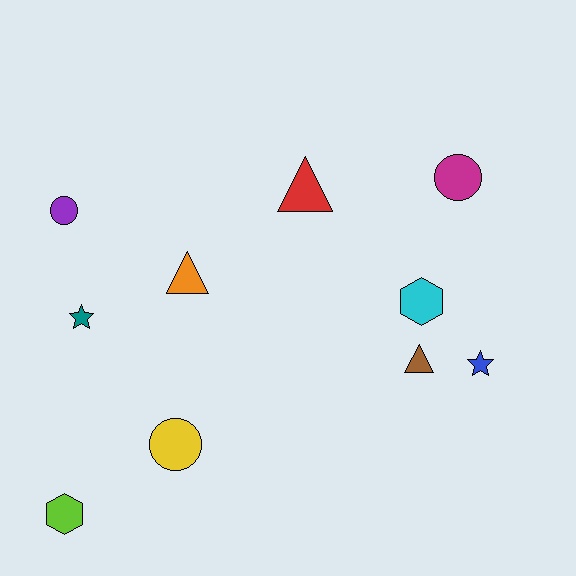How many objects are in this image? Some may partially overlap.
There are 10 objects.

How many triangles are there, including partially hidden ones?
There are 3 triangles.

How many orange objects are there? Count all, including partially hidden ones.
There is 1 orange object.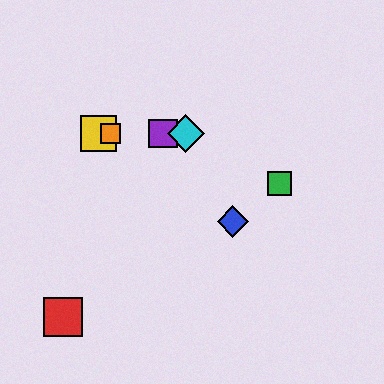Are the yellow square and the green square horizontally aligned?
No, the yellow square is at y≈134 and the green square is at y≈184.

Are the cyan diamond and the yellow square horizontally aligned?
Yes, both are at y≈134.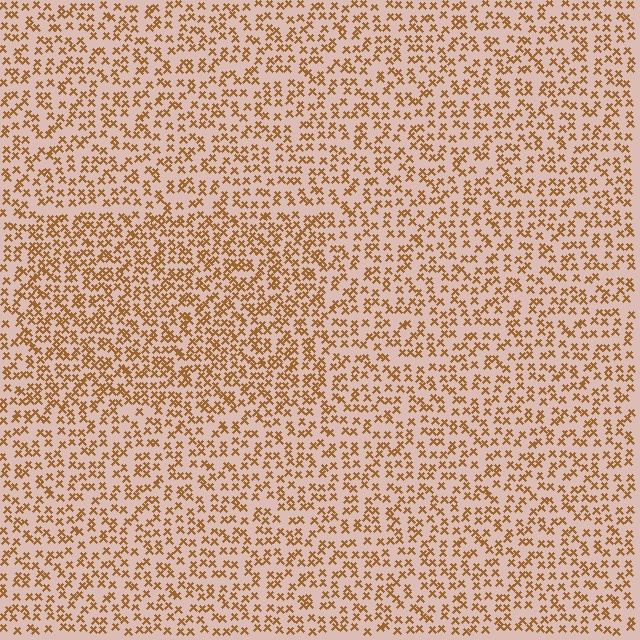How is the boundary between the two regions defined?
The boundary is defined by a change in element density (approximately 1.5x ratio). All elements are the same color, size, and shape.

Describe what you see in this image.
The image contains small brown elements arranged at two different densities. A rectangle-shaped region is visible where the elements are more densely packed than the surrounding area.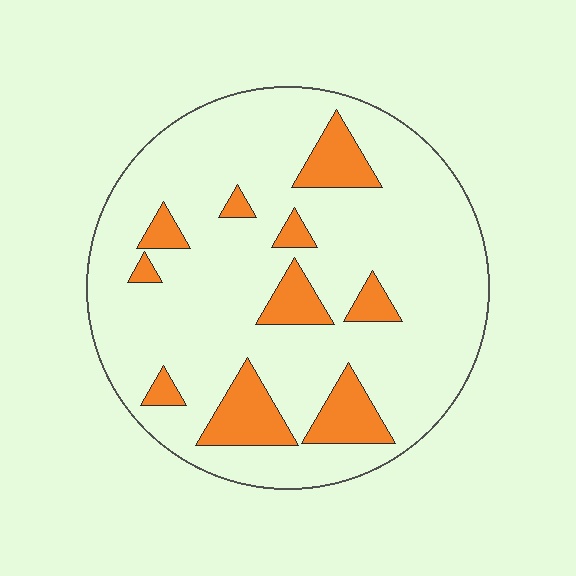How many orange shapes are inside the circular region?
10.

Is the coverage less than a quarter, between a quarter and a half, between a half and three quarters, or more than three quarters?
Less than a quarter.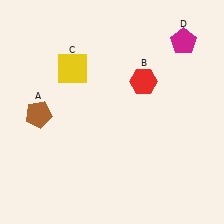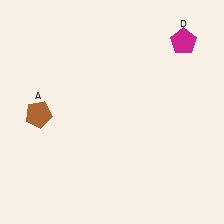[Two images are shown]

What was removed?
The red hexagon (B), the yellow square (C) were removed in Image 2.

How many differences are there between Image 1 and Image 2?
There are 2 differences between the two images.